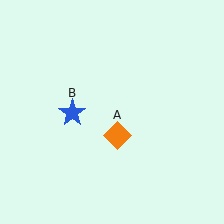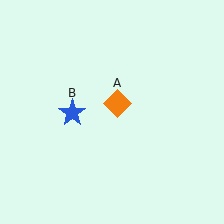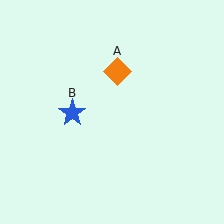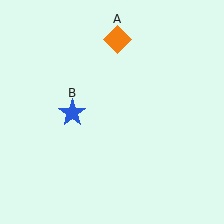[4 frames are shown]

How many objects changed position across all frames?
1 object changed position: orange diamond (object A).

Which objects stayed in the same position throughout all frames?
Blue star (object B) remained stationary.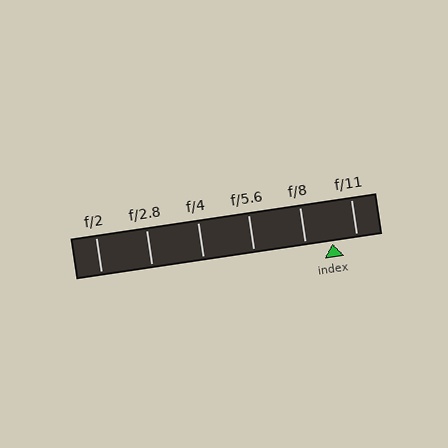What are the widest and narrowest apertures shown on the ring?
The widest aperture shown is f/2 and the narrowest is f/11.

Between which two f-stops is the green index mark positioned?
The index mark is between f/8 and f/11.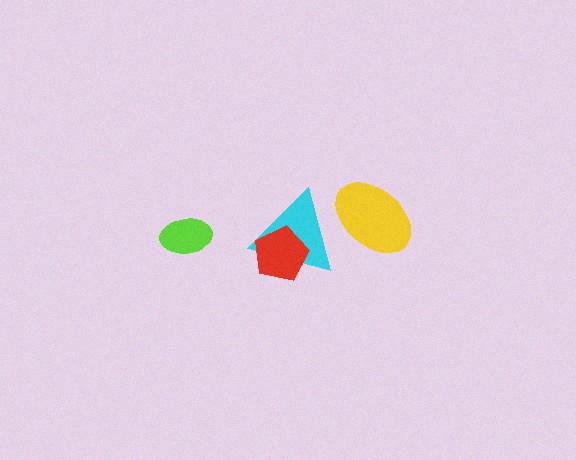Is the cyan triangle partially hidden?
Yes, it is partially covered by another shape.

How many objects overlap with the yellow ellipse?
1 object overlaps with the yellow ellipse.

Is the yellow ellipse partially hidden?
Yes, it is partially covered by another shape.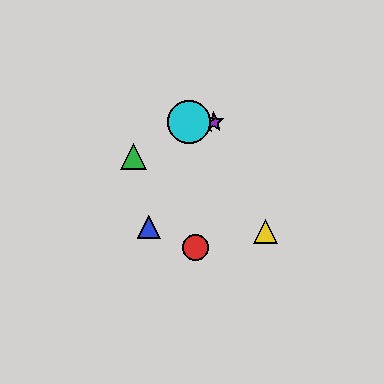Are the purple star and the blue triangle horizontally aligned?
No, the purple star is at y≈122 and the blue triangle is at y≈227.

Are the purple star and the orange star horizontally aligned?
Yes, both are at y≈122.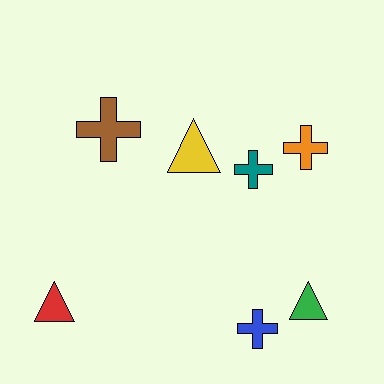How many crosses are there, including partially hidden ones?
There are 4 crosses.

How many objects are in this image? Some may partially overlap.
There are 7 objects.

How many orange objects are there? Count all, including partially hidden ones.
There is 1 orange object.